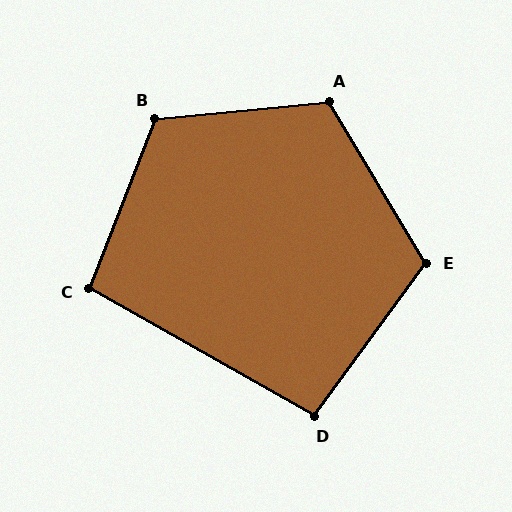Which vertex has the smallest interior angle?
D, at approximately 97 degrees.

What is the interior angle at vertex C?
Approximately 98 degrees (obtuse).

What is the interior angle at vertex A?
Approximately 116 degrees (obtuse).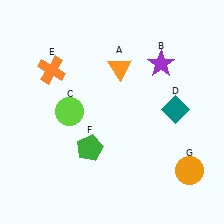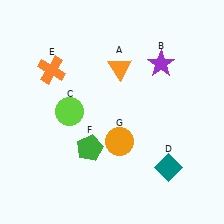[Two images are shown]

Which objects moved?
The objects that moved are: the teal diamond (D), the orange circle (G).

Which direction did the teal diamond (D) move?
The teal diamond (D) moved down.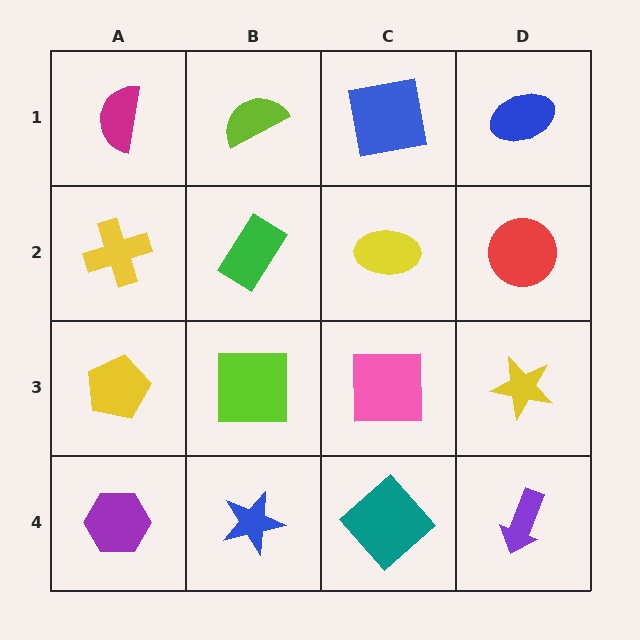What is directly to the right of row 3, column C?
A yellow star.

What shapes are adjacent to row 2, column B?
A lime semicircle (row 1, column B), a lime square (row 3, column B), a yellow cross (row 2, column A), a yellow ellipse (row 2, column C).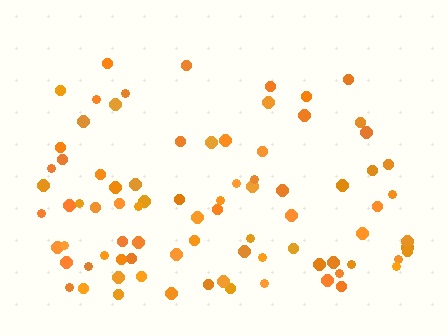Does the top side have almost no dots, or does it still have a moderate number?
Still a moderate number, just noticeably fewer than the bottom.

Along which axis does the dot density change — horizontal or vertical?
Vertical.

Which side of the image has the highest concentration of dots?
The bottom.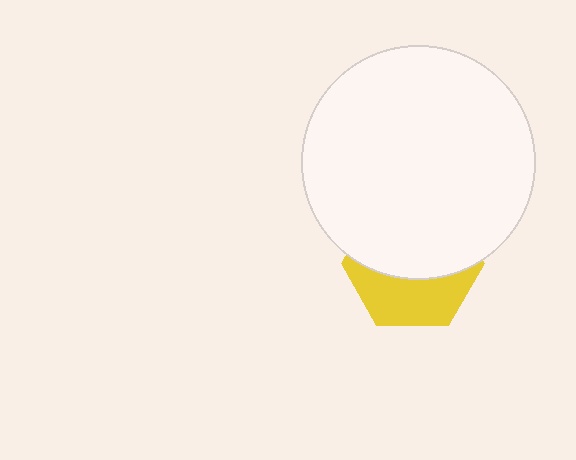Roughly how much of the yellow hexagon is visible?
A small part of it is visible (roughly 41%).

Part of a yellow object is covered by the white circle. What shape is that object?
It is a hexagon.